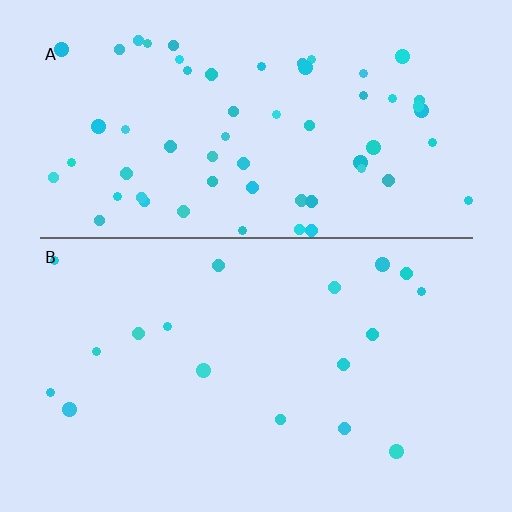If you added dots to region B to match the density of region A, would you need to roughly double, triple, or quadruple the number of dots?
Approximately triple.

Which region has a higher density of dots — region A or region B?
A (the top).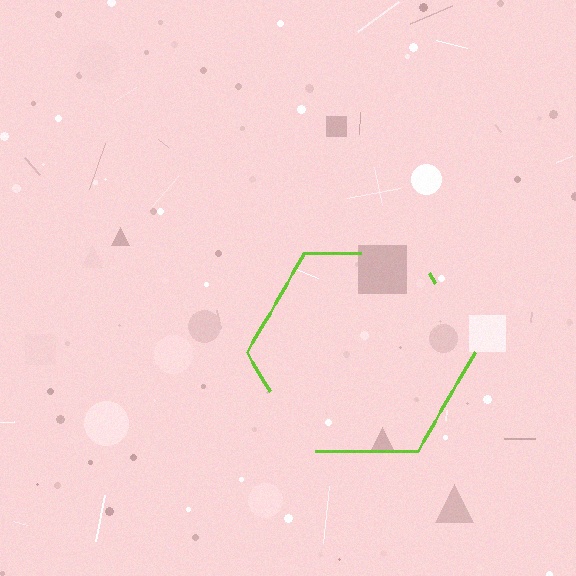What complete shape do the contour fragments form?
The contour fragments form a hexagon.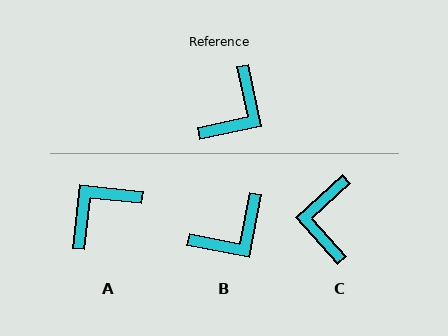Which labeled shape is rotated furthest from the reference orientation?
A, about 162 degrees away.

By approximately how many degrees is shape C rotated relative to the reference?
Approximately 150 degrees clockwise.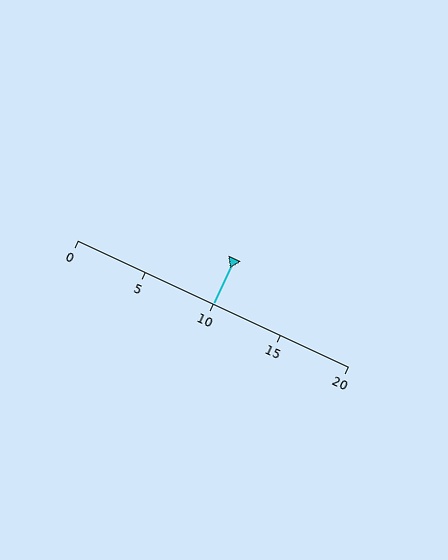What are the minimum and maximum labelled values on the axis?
The axis runs from 0 to 20.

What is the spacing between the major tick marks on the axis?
The major ticks are spaced 5 apart.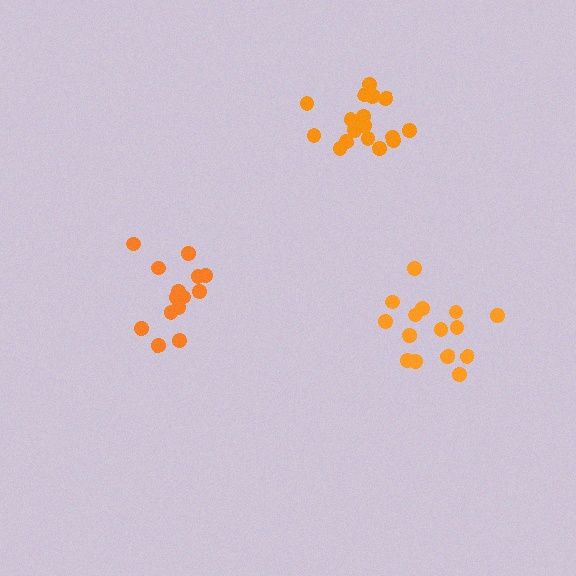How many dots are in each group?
Group 1: 14 dots, Group 2: 17 dots, Group 3: 15 dots (46 total).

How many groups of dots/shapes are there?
There are 3 groups.